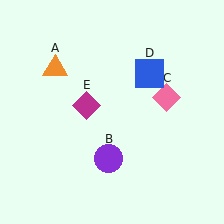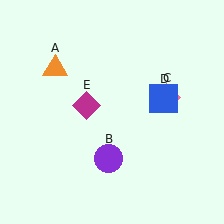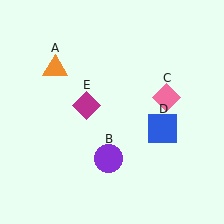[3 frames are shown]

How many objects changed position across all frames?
1 object changed position: blue square (object D).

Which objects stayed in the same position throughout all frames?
Orange triangle (object A) and purple circle (object B) and pink diamond (object C) and magenta diamond (object E) remained stationary.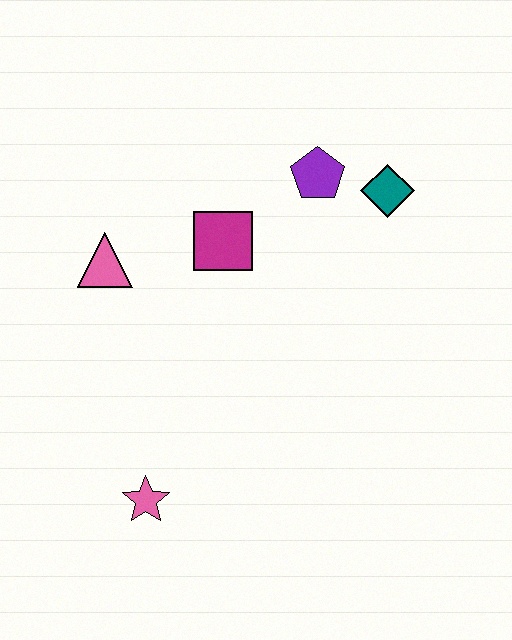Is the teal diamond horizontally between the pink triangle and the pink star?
No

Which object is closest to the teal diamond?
The purple pentagon is closest to the teal diamond.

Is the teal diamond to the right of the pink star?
Yes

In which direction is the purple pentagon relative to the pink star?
The purple pentagon is above the pink star.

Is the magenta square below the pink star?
No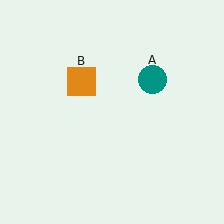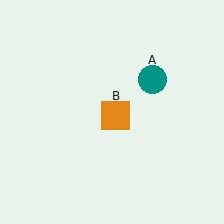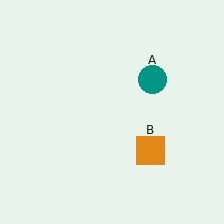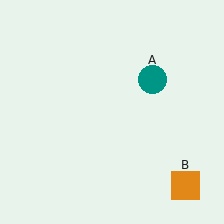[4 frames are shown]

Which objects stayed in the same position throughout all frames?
Teal circle (object A) remained stationary.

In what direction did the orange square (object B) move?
The orange square (object B) moved down and to the right.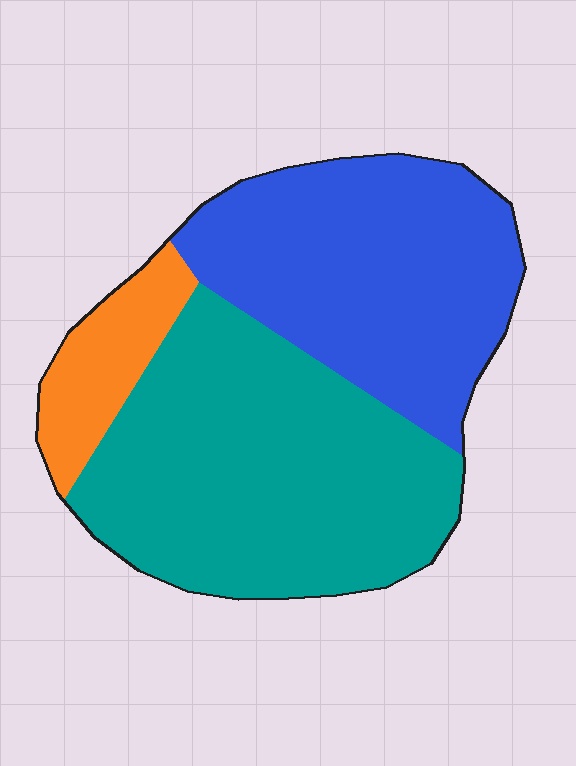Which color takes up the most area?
Teal, at roughly 50%.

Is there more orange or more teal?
Teal.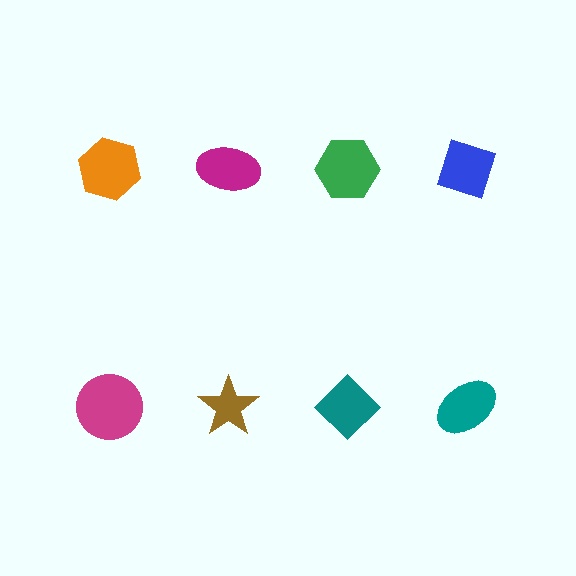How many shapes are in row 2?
4 shapes.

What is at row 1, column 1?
An orange hexagon.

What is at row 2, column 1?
A magenta circle.